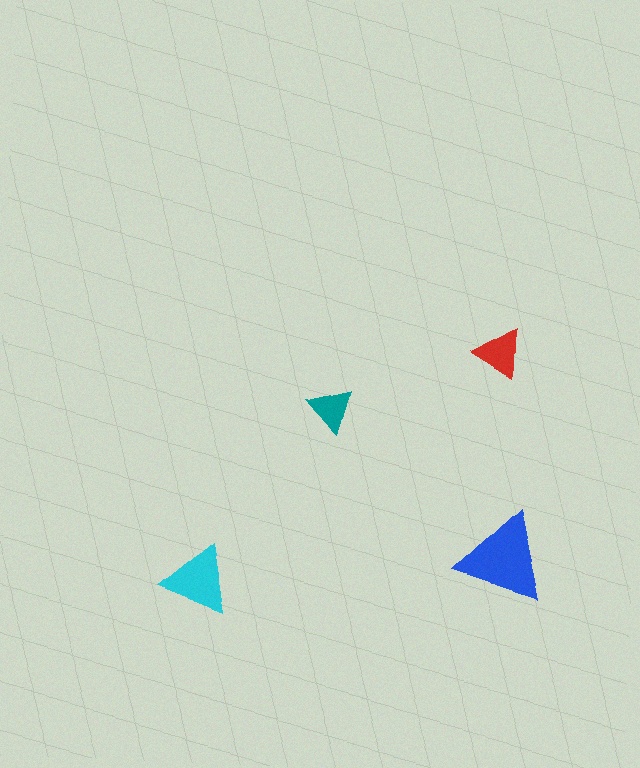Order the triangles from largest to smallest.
the blue one, the cyan one, the red one, the teal one.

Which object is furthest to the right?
The blue triangle is rightmost.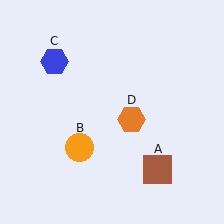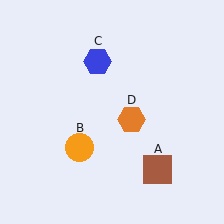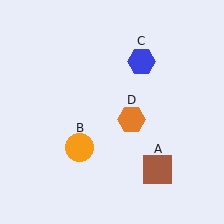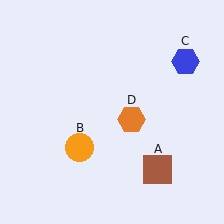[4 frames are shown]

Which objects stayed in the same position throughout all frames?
Brown square (object A) and orange circle (object B) and orange hexagon (object D) remained stationary.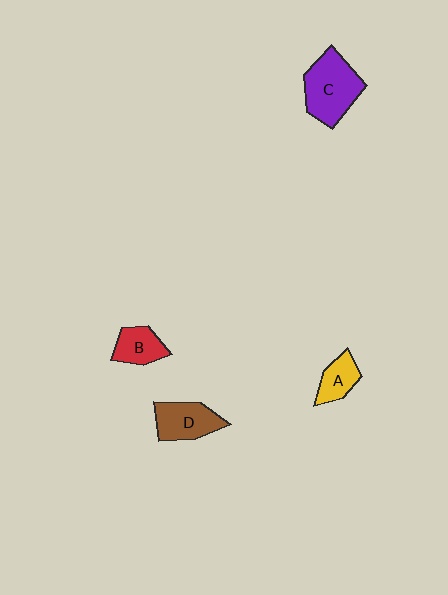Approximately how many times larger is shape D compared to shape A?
Approximately 1.5 times.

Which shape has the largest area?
Shape C (purple).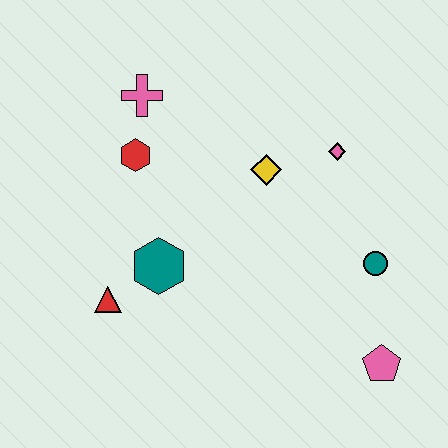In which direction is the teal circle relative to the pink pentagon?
The teal circle is above the pink pentagon.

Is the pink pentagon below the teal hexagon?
Yes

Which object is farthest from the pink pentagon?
The pink cross is farthest from the pink pentagon.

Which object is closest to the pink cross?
The red hexagon is closest to the pink cross.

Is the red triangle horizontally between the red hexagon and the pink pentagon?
No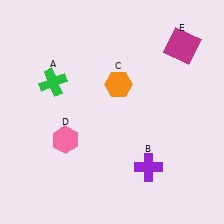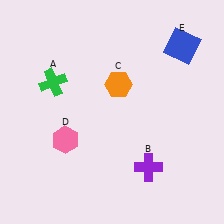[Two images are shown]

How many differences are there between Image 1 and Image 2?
There is 1 difference between the two images.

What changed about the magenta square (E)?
In Image 1, E is magenta. In Image 2, it changed to blue.